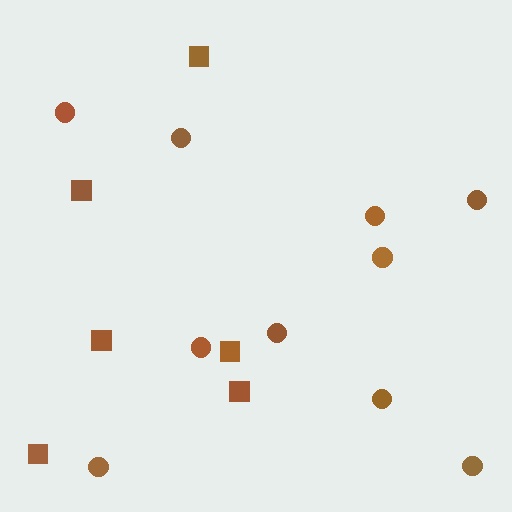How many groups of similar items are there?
There are 2 groups: one group of circles (10) and one group of squares (6).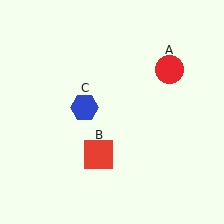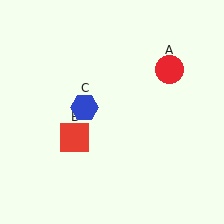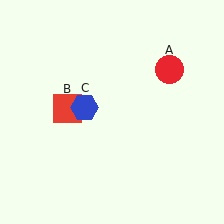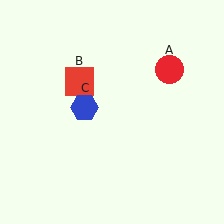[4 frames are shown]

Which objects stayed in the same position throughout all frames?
Red circle (object A) and blue hexagon (object C) remained stationary.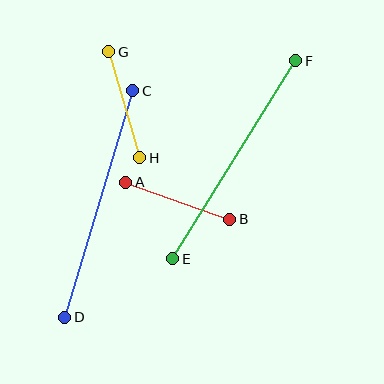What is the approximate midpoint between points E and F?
The midpoint is at approximately (234, 160) pixels.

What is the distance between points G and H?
The distance is approximately 111 pixels.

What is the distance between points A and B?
The distance is approximately 110 pixels.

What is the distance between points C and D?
The distance is approximately 236 pixels.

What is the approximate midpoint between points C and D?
The midpoint is at approximately (99, 204) pixels.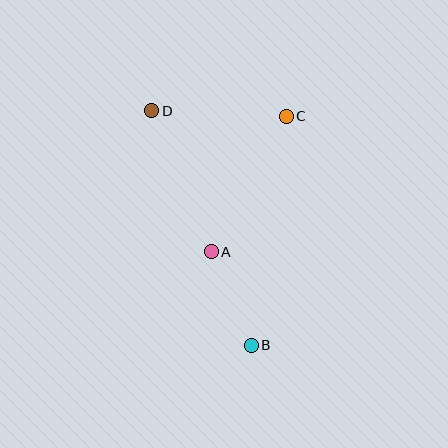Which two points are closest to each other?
Points A and B are closest to each other.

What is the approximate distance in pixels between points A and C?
The distance between A and C is approximately 155 pixels.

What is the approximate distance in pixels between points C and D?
The distance between C and D is approximately 135 pixels.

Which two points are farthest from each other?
Points B and D are farthest from each other.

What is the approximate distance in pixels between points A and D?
The distance between A and D is approximately 153 pixels.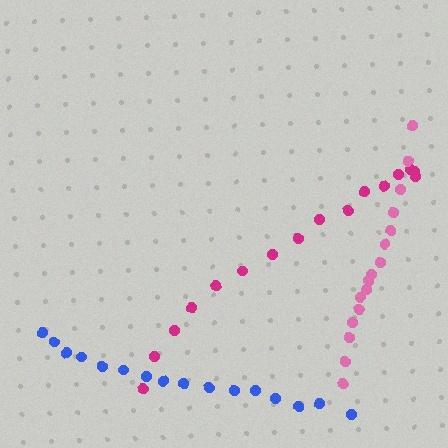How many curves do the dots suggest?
There are 3 distinct paths.